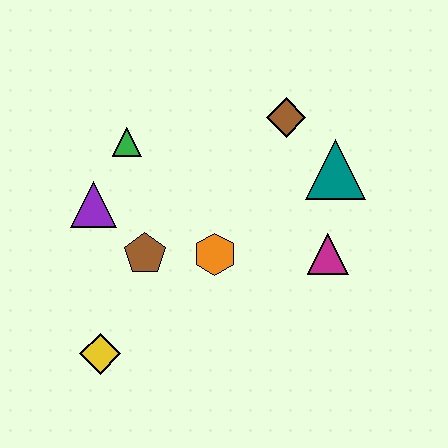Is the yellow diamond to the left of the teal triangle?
Yes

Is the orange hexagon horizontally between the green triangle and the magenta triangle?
Yes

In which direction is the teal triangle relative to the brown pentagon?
The teal triangle is to the right of the brown pentagon.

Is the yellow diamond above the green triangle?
No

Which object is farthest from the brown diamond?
The yellow diamond is farthest from the brown diamond.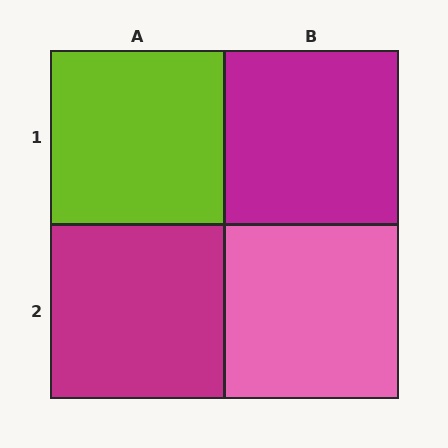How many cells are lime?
1 cell is lime.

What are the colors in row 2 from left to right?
Magenta, pink.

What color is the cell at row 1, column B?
Magenta.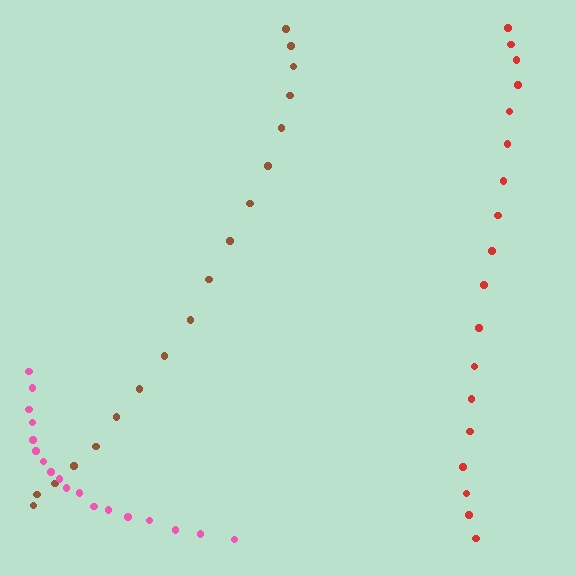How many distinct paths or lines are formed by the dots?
There are 3 distinct paths.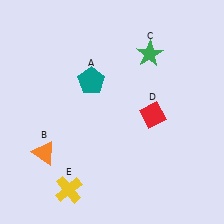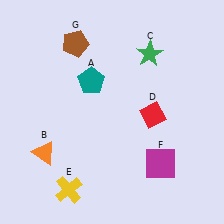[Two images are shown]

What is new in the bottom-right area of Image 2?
A magenta square (F) was added in the bottom-right area of Image 2.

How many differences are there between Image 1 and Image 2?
There are 2 differences between the two images.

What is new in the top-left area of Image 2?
A brown pentagon (G) was added in the top-left area of Image 2.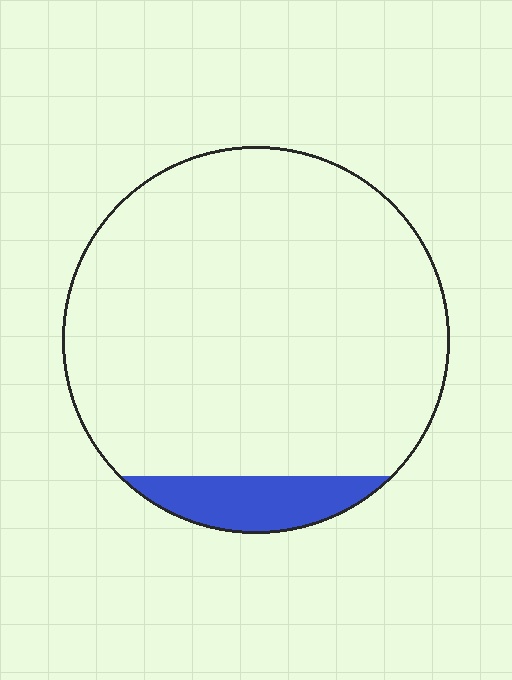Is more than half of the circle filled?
No.